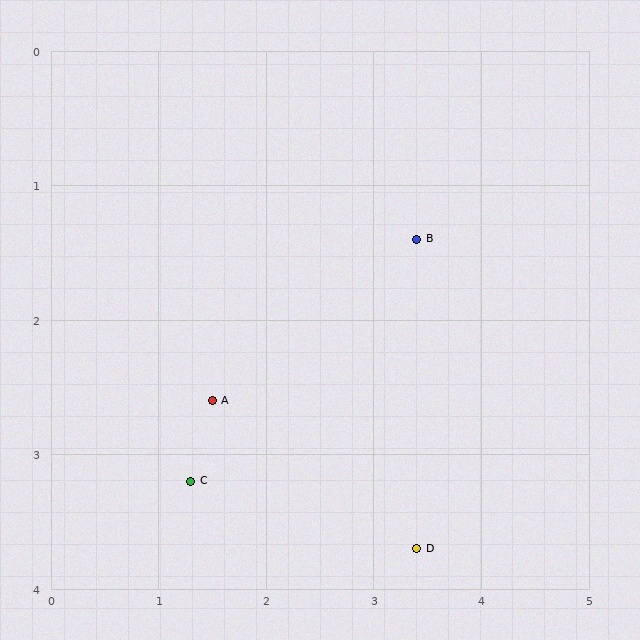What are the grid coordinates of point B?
Point B is at approximately (3.4, 1.4).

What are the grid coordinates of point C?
Point C is at approximately (1.3, 3.2).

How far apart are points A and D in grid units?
Points A and D are about 2.2 grid units apart.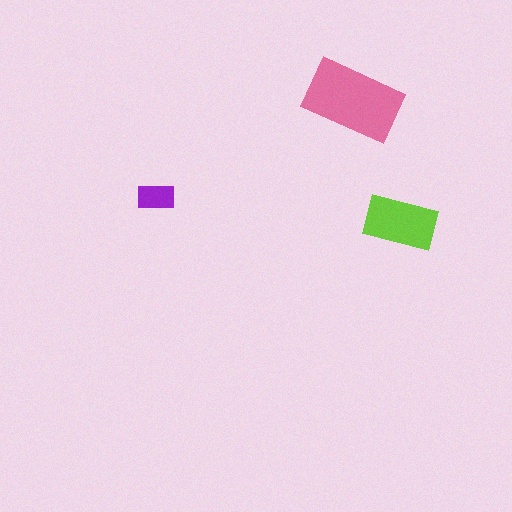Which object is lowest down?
The lime rectangle is bottommost.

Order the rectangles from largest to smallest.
the pink one, the lime one, the purple one.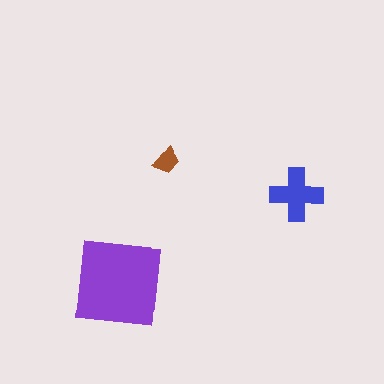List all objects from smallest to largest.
The brown trapezoid, the blue cross, the purple square.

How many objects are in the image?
There are 3 objects in the image.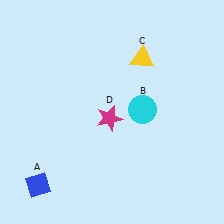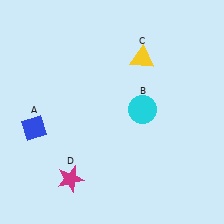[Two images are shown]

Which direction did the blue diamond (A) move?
The blue diamond (A) moved up.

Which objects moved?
The objects that moved are: the blue diamond (A), the magenta star (D).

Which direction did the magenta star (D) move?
The magenta star (D) moved down.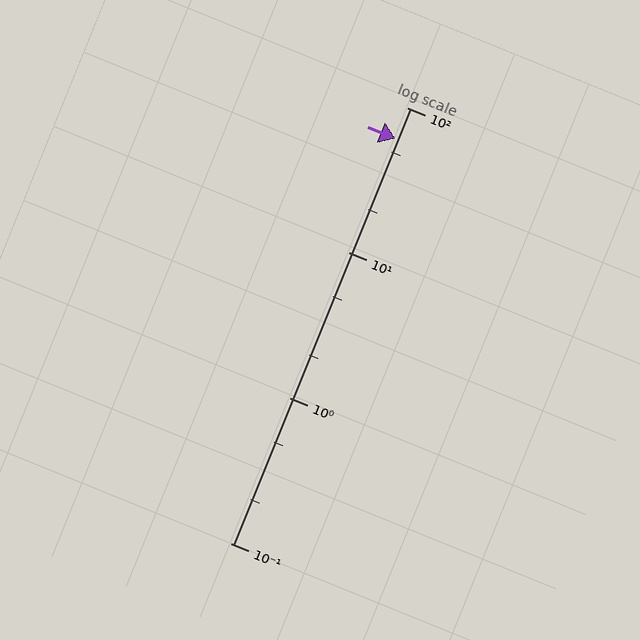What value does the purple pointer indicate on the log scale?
The pointer indicates approximately 61.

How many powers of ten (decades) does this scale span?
The scale spans 3 decades, from 0.1 to 100.